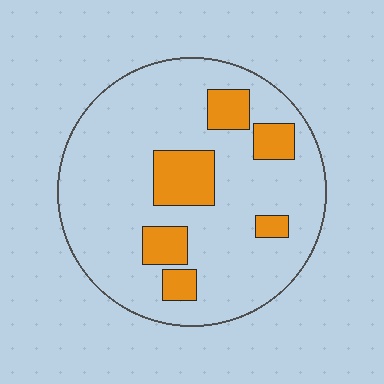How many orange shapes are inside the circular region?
6.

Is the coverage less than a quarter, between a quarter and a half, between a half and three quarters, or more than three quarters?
Less than a quarter.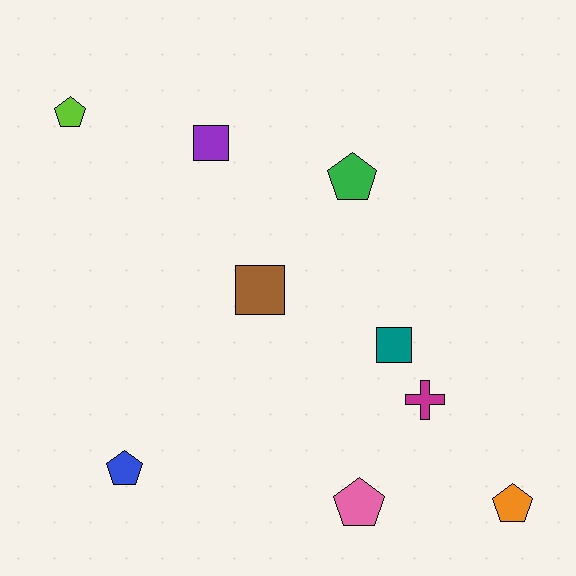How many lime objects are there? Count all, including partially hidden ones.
There is 1 lime object.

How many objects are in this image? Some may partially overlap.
There are 9 objects.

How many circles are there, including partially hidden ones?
There are no circles.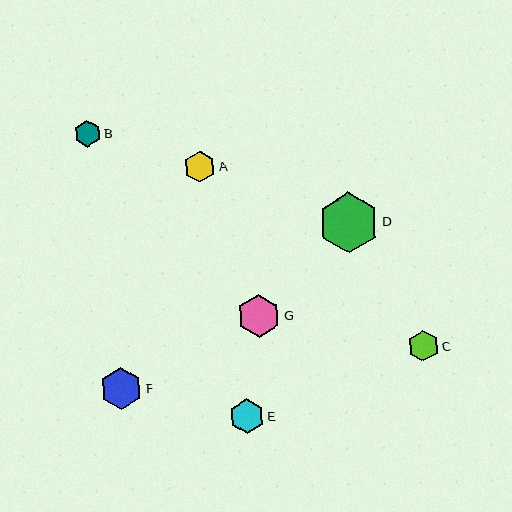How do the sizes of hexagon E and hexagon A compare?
Hexagon E and hexagon A are approximately the same size.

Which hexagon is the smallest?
Hexagon B is the smallest with a size of approximately 27 pixels.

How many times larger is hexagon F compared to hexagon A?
Hexagon F is approximately 1.3 times the size of hexagon A.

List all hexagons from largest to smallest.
From largest to smallest: D, G, F, E, A, C, B.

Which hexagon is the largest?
Hexagon D is the largest with a size of approximately 61 pixels.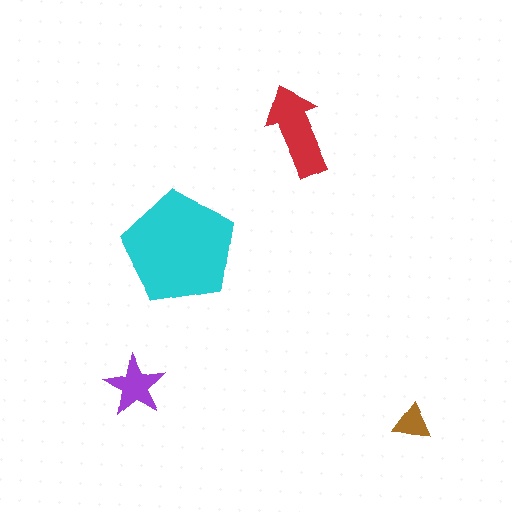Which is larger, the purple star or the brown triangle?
The purple star.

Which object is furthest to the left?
The purple star is leftmost.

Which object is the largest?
The cyan pentagon.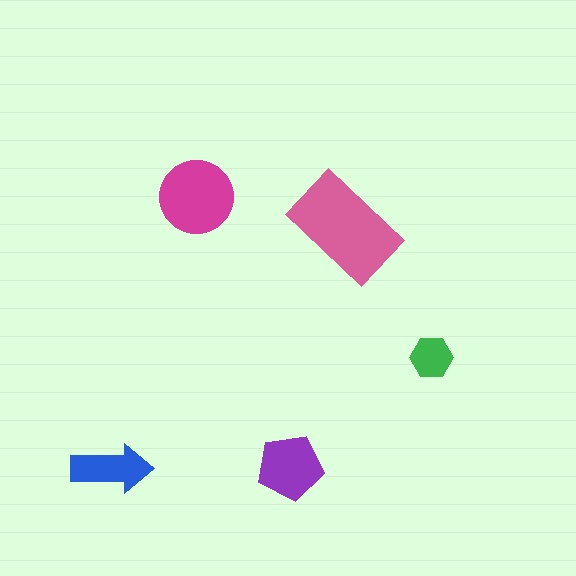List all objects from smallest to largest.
The green hexagon, the blue arrow, the purple pentagon, the magenta circle, the pink rectangle.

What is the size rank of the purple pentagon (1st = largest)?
3rd.